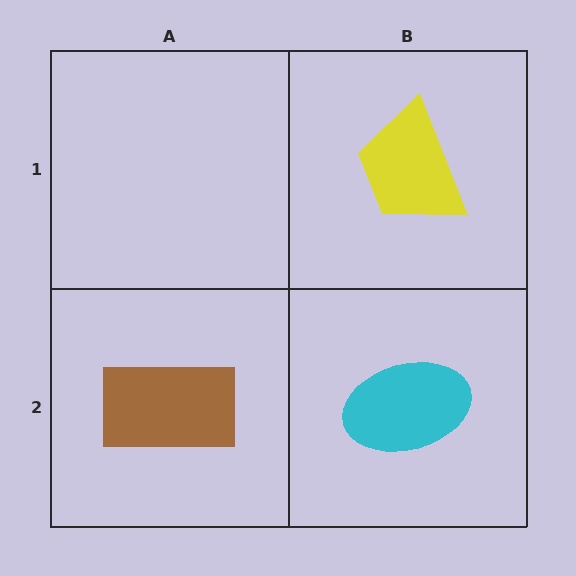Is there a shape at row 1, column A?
No, that cell is empty.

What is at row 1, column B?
A yellow trapezoid.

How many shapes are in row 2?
2 shapes.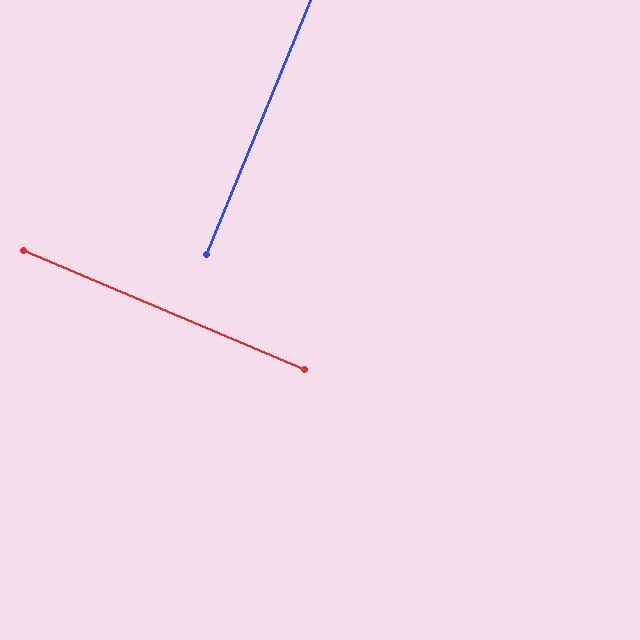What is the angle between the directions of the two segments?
Approximately 89 degrees.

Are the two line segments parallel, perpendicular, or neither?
Perpendicular — they meet at approximately 89°.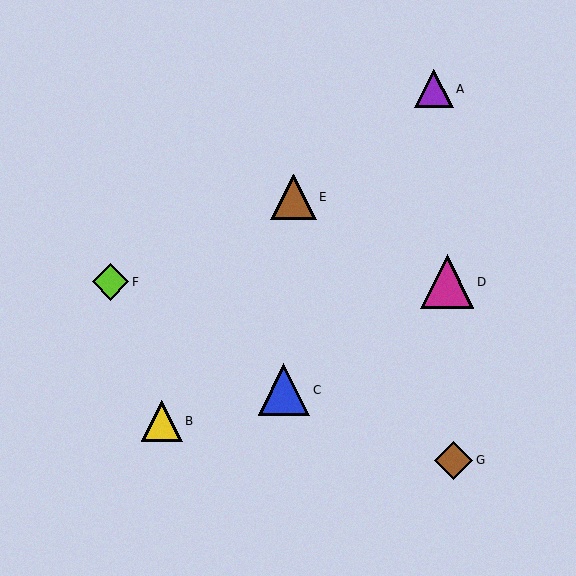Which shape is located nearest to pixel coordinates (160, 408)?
The yellow triangle (labeled B) at (162, 421) is nearest to that location.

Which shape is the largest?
The magenta triangle (labeled D) is the largest.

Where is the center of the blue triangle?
The center of the blue triangle is at (284, 390).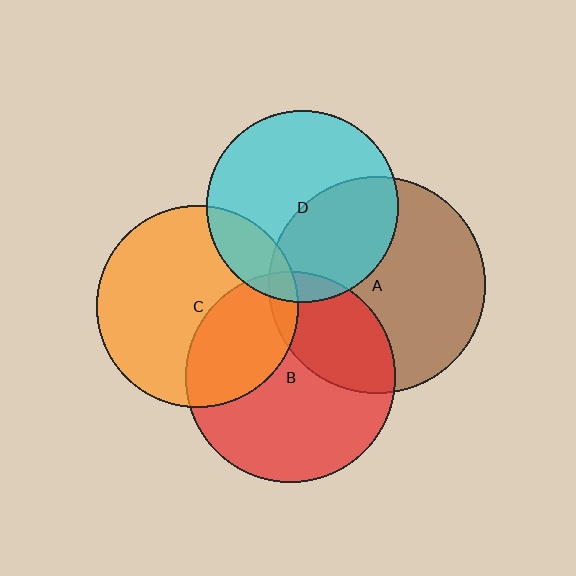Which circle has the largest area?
Circle A (brown).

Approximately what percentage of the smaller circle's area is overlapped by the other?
Approximately 40%.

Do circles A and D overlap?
Yes.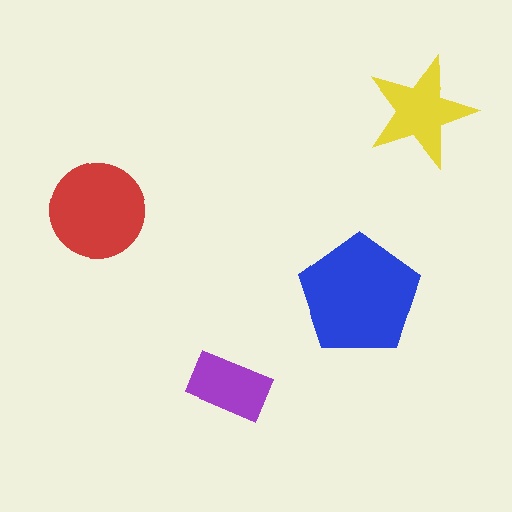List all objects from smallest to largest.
The purple rectangle, the yellow star, the red circle, the blue pentagon.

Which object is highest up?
The yellow star is topmost.